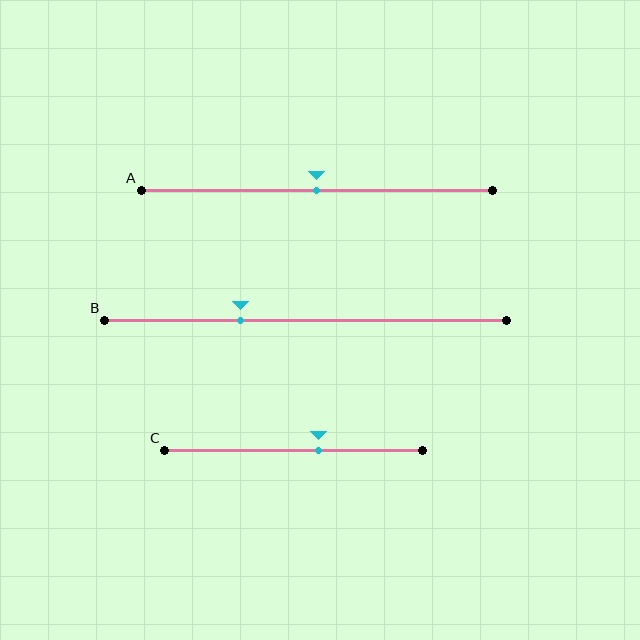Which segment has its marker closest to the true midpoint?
Segment A has its marker closest to the true midpoint.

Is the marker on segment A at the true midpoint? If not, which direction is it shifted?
Yes, the marker on segment A is at the true midpoint.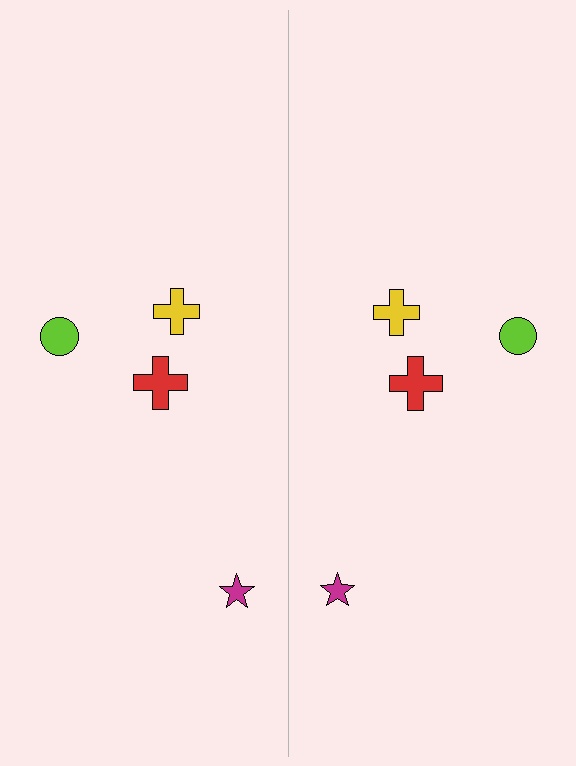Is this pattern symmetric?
Yes, this pattern has bilateral (reflection) symmetry.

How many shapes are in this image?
There are 8 shapes in this image.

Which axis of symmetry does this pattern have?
The pattern has a vertical axis of symmetry running through the center of the image.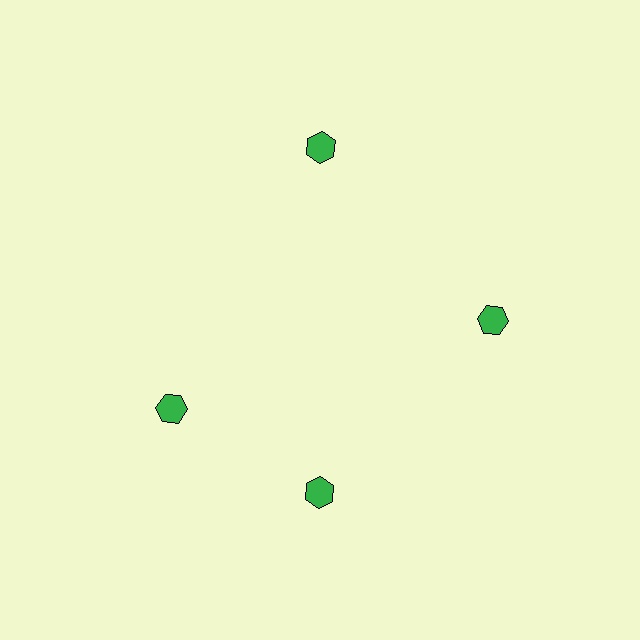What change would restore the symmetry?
The symmetry would be restored by rotating it back into even spacing with its neighbors so that all 4 hexagons sit at equal angles and equal distance from the center.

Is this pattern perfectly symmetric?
No. The 4 green hexagons are arranged in a ring, but one element near the 9 o'clock position is rotated out of alignment along the ring, breaking the 4-fold rotational symmetry.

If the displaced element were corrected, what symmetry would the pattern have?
It would have 4-fold rotational symmetry — the pattern would map onto itself every 90 degrees.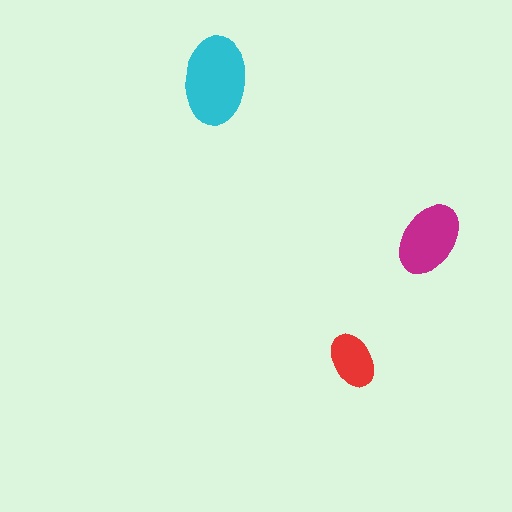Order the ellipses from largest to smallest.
the cyan one, the magenta one, the red one.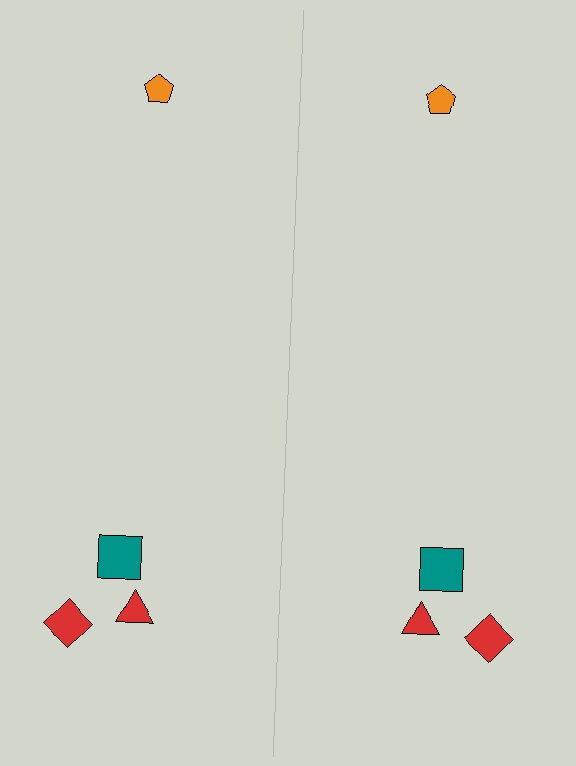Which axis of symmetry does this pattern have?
The pattern has a vertical axis of symmetry running through the center of the image.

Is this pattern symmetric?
Yes, this pattern has bilateral (reflection) symmetry.